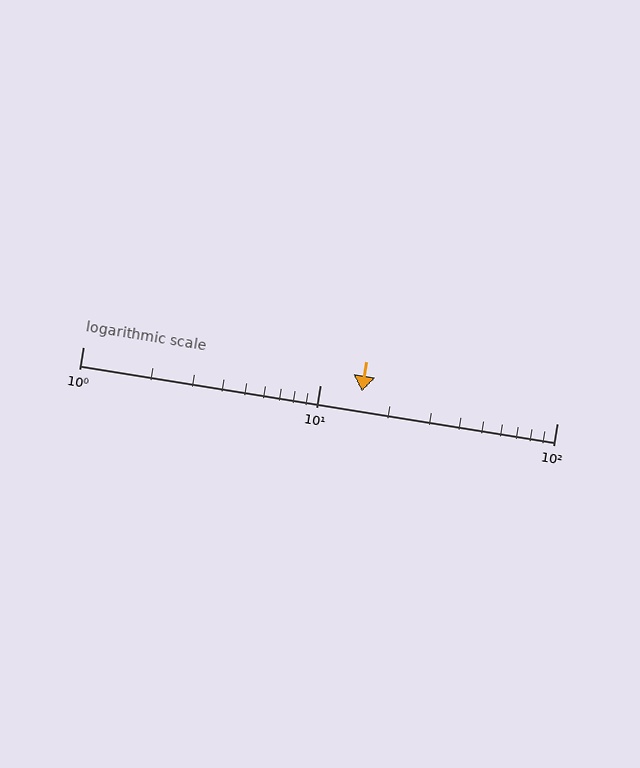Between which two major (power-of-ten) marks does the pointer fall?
The pointer is between 10 and 100.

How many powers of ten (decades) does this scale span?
The scale spans 2 decades, from 1 to 100.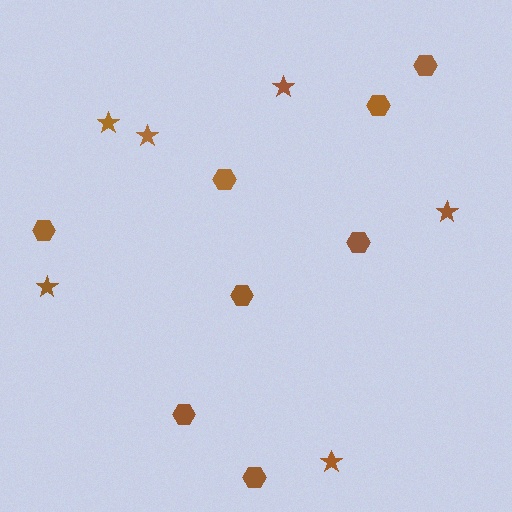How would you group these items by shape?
There are 2 groups: one group of hexagons (8) and one group of stars (6).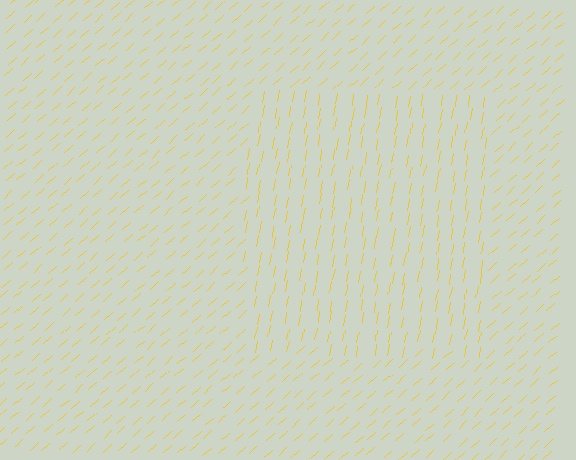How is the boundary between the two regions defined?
The boundary is defined purely by a change in line orientation (approximately 38 degrees difference). All lines are the same color and thickness.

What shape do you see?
I see a rectangle.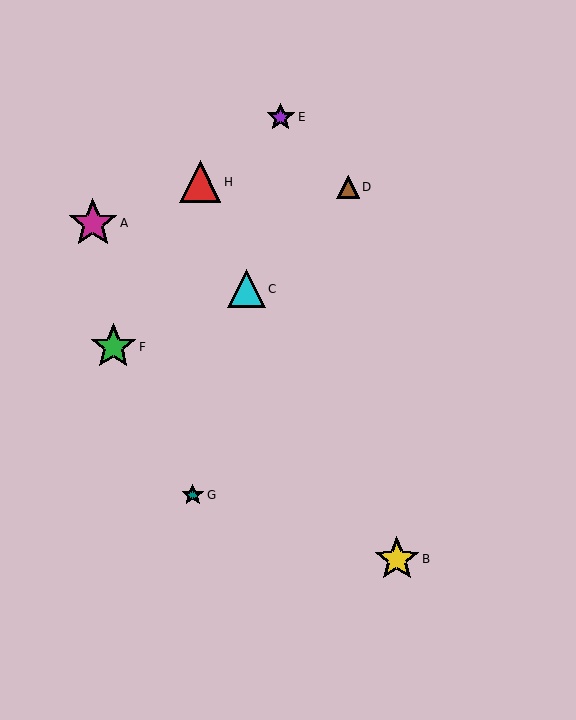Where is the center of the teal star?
The center of the teal star is at (193, 495).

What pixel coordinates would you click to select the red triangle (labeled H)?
Click at (200, 182) to select the red triangle H.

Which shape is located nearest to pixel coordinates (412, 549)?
The yellow star (labeled B) at (397, 559) is nearest to that location.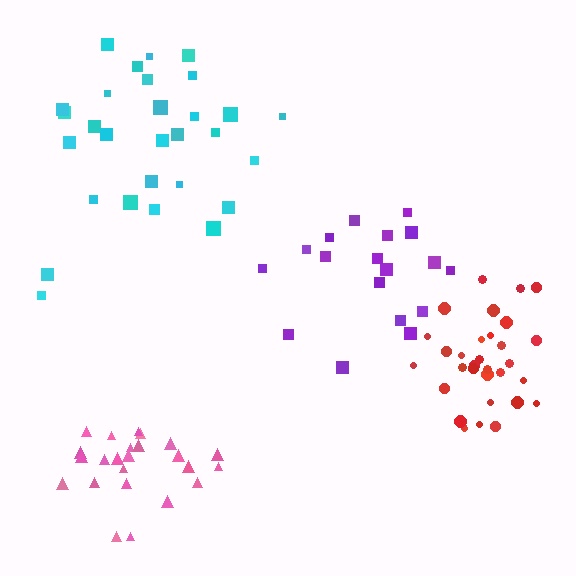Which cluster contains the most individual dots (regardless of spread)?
Red (32).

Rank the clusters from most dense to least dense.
red, pink, cyan, purple.